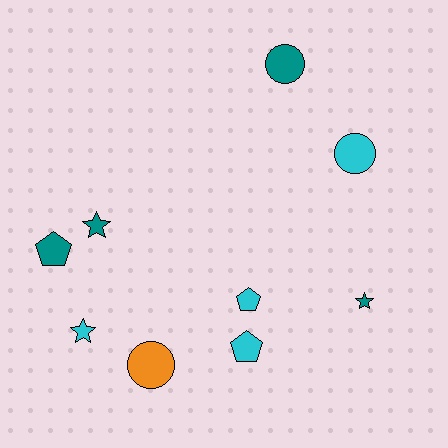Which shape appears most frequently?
Circle, with 3 objects.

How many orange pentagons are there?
There are no orange pentagons.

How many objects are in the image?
There are 9 objects.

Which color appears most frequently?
Cyan, with 4 objects.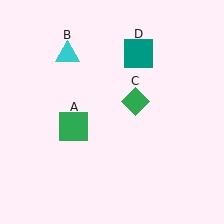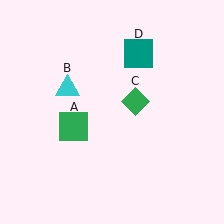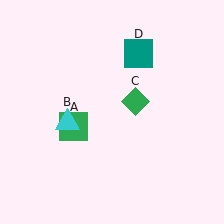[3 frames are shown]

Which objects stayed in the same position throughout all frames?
Green square (object A) and green diamond (object C) and teal square (object D) remained stationary.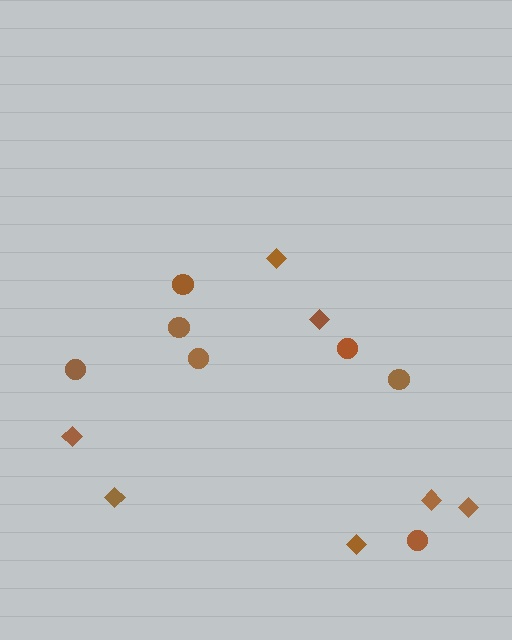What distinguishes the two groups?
There are 2 groups: one group of circles (7) and one group of diamonds (7).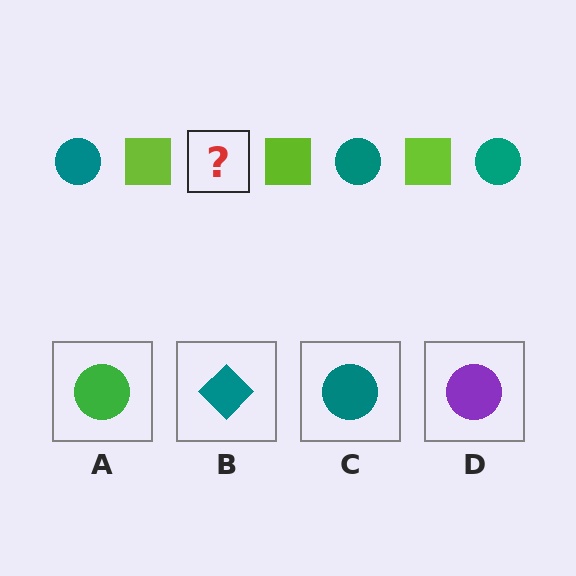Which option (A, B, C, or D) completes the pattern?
C.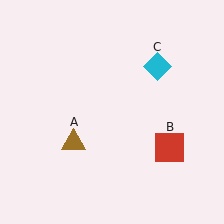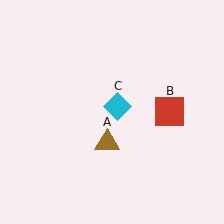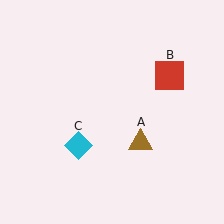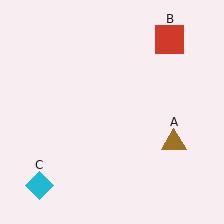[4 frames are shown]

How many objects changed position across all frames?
3 objects changed position: brown triangle (object A), red square (object B), cyan diamond (object C).